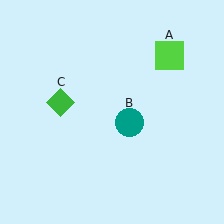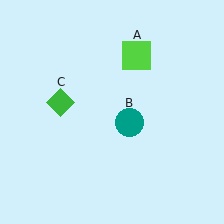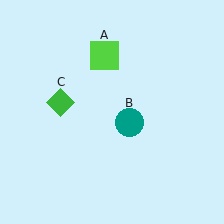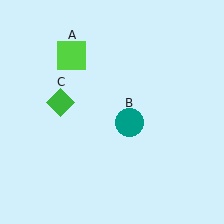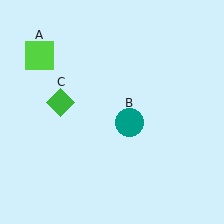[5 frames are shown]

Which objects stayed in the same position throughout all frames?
Teal circle (object B) and green diamond (object C) remained stationary.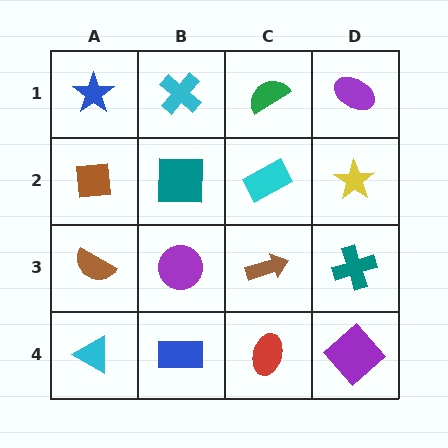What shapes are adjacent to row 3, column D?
A yellow star (row 2, column D), a purple diamond (row 4, column D), a brown arrow (row 3, column C).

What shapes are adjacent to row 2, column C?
A green semicircle (row 1, column C), a brown arrow (row 3, column C), a teal square (row 2, column B), a yellow star (row 2, column D).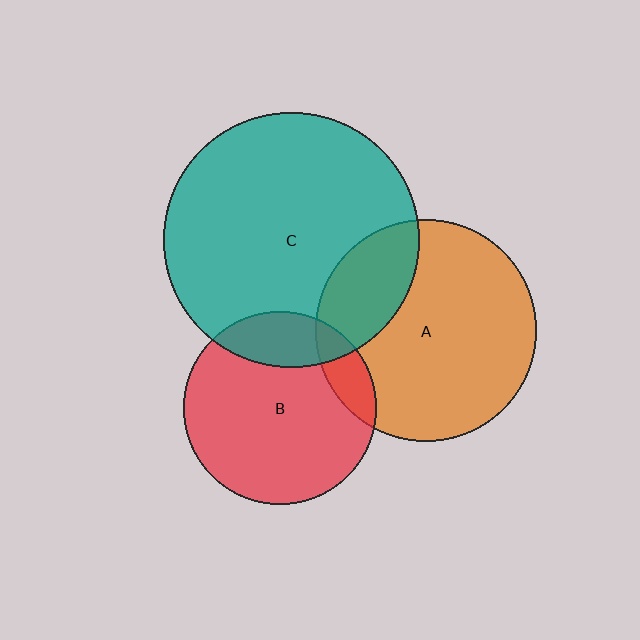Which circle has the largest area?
Circle C (teal).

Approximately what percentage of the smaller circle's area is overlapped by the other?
Approximately 20%.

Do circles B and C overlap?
Yes.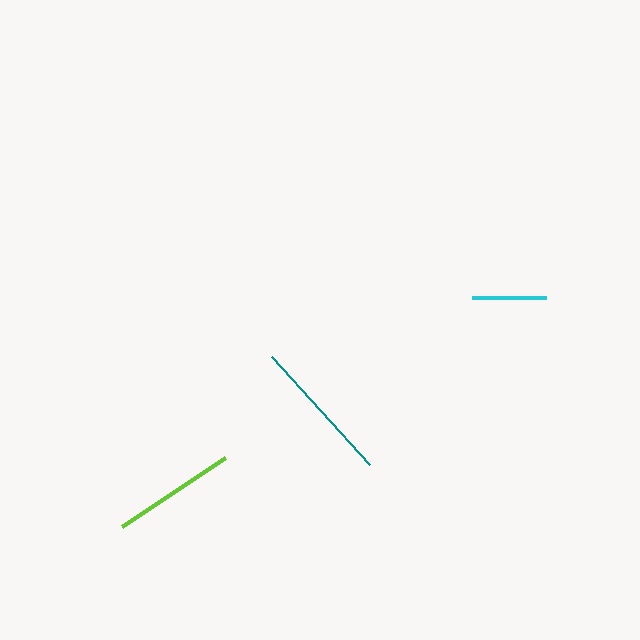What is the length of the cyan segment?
The cyan segment is approximately 75 pixels long.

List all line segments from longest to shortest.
From longest to shortest: teal, lime, cyan.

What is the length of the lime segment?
The lime segment is approximately 125 pixels long.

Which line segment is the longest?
The teal line is the longest at approximately 146 pixels.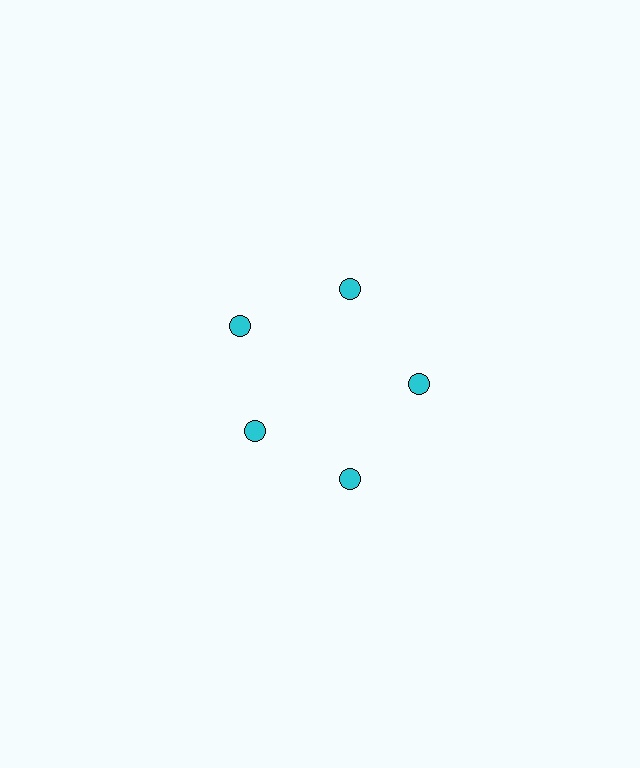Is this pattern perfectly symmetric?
No. The 5 cyan circles are arranged in a ring, but one element near the 8 o'clock position is pulled inward toward the center, breaking the 5-fold rotational symmetry.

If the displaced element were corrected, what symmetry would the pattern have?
It would have 5-fold rotational symmetry — the pattern would map onto itself every 72 degrees.